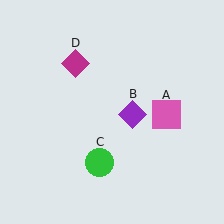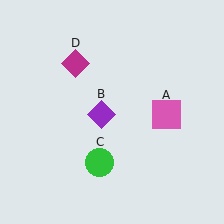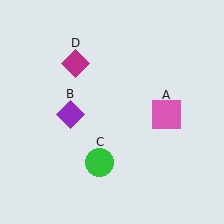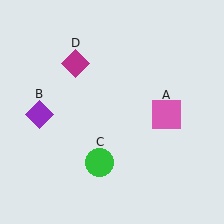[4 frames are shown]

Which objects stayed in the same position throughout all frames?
Pink square (object A) and green circle (object C) and magenta diamond (object D) remained stationary.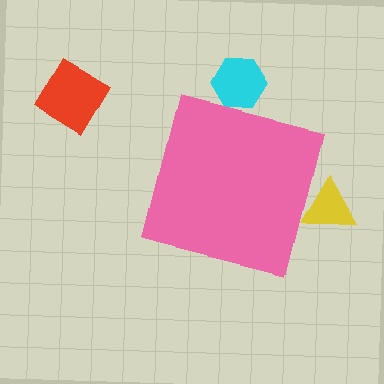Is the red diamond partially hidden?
No, the red diamond is fully visible.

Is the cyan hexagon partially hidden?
Yes, the cyan hexagon is partially hidden behind the pink square.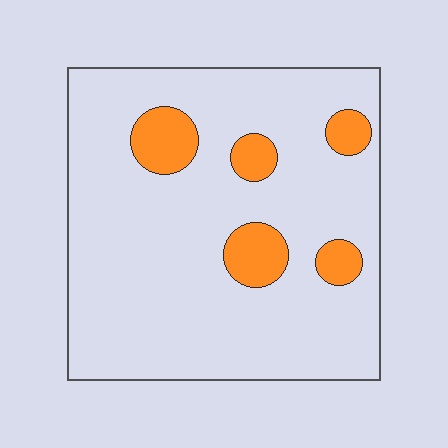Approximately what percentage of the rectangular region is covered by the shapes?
Approximately 15%.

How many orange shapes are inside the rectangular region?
5.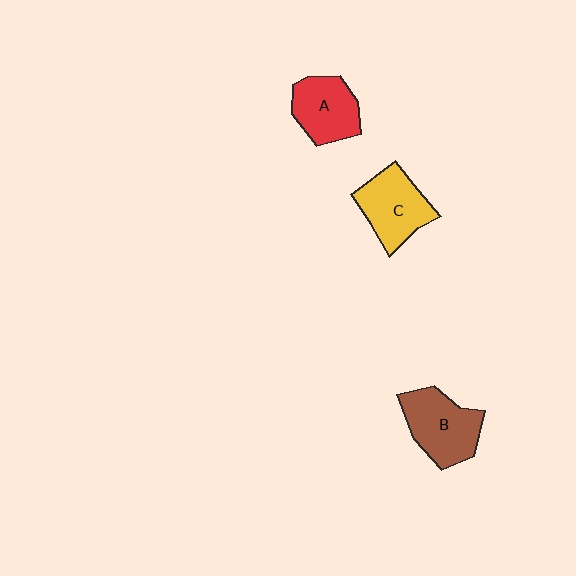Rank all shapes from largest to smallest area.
From largest to smallest: B (brown), C (yellow), A (red).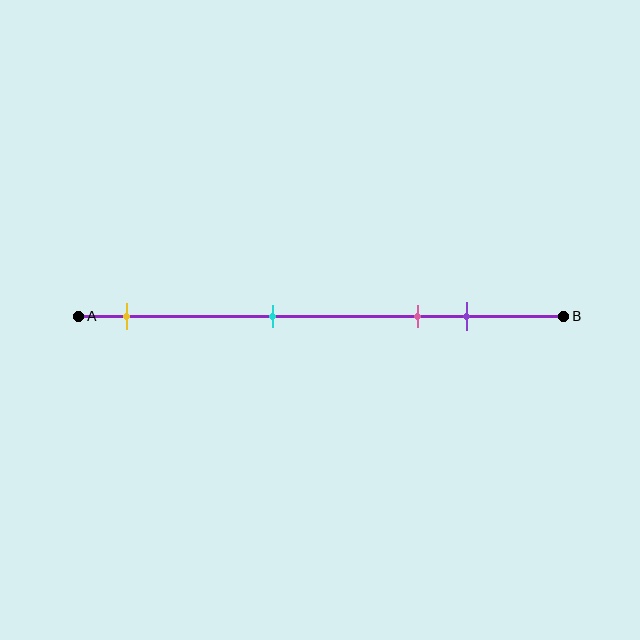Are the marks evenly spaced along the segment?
No, the marks are not evenly spaced.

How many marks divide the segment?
There are 4 marks dividing the segment.